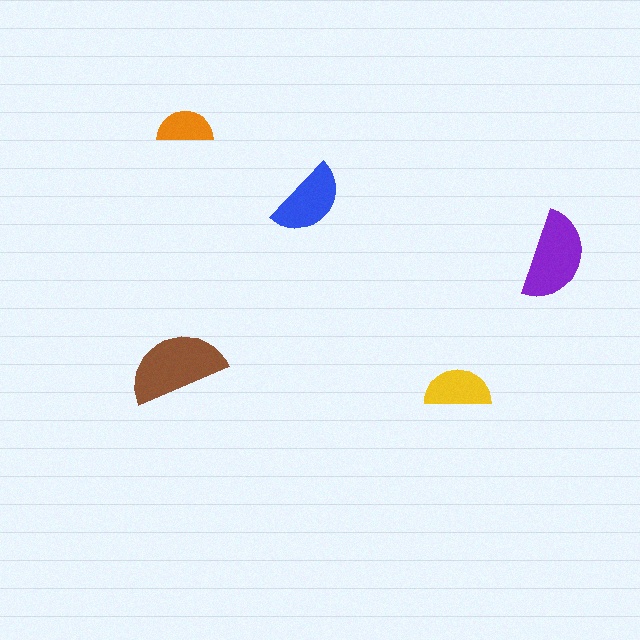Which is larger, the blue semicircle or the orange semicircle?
The blue one.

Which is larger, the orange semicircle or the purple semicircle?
The purple one.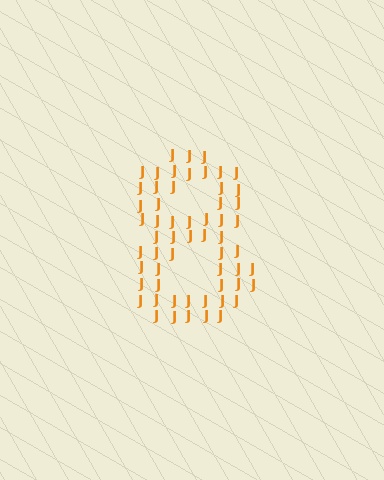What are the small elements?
The small elements are letter J's.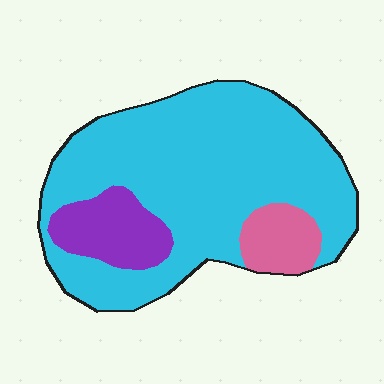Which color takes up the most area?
Cyan, at roughly 75%.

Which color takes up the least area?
Pink, at roughly 10%.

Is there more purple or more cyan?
Cyan.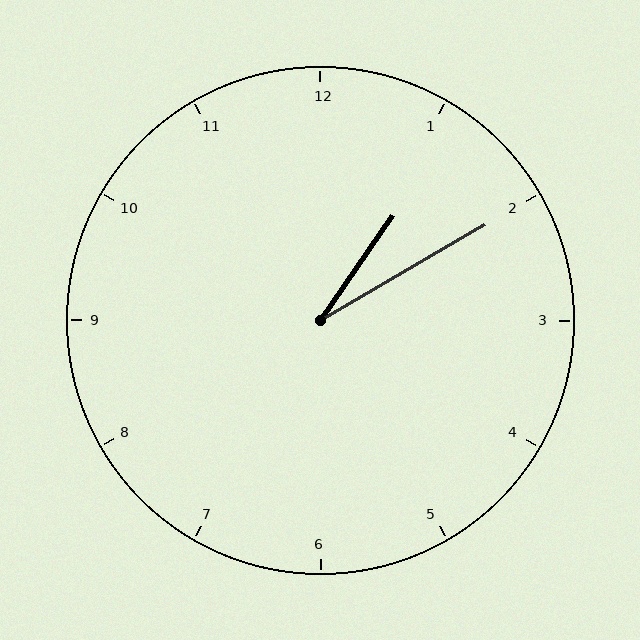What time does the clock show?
1:10.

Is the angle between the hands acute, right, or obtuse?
It is acute.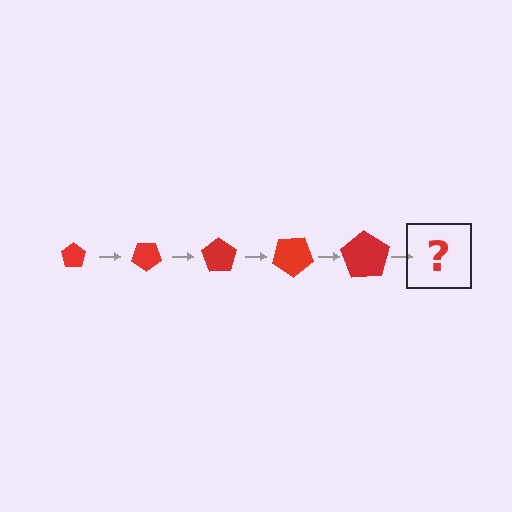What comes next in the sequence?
The next element should be a pentagon, larger than the previous one and rotated 175 degrees from the start.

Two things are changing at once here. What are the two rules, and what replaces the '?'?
The two rules are that the pentagon grows larger each step and it rotates 35 degrees each step. The '?' should be a pentagon, larger than the previous one and rotated 175 degrees from the start.